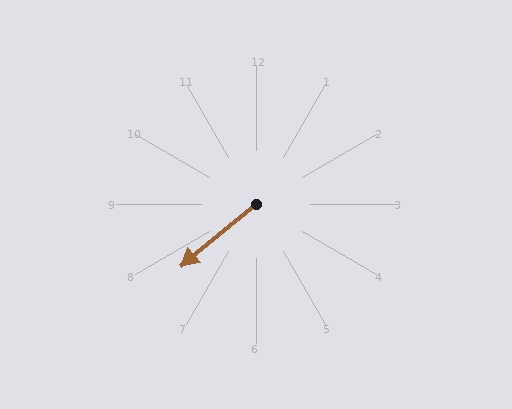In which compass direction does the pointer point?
Southwest.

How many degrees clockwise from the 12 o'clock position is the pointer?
Approximately 231 degrees.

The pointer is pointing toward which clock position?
Roughly 8 o'clock.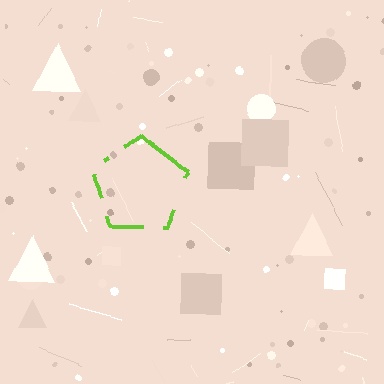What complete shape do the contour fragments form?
The contour fragments form a pentagon.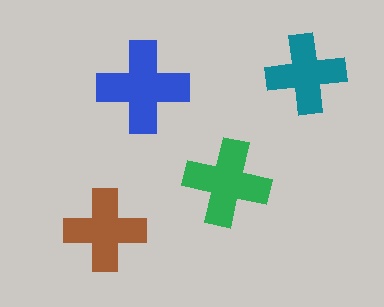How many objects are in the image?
There are 4 objects in the image.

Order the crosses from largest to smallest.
the blue one, the green one, the brown one, the teal one.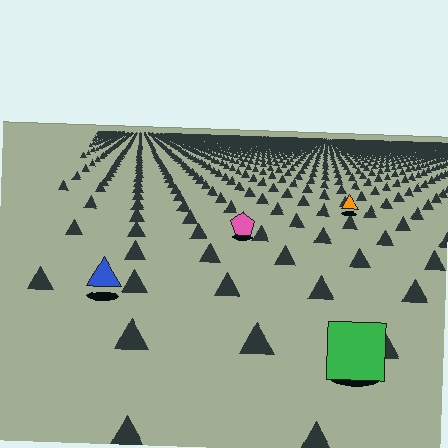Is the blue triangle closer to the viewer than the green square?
No. The green square is closer — you can tell from the texture gradient: the ground texture is coarser near it.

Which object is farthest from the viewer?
The orange triangle is farthest from the viewer. It appears smaller and the ground texture around it is denser.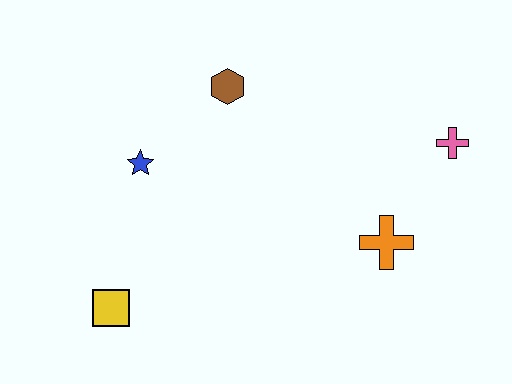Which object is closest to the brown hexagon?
The blue star is closest to the brown hexagon.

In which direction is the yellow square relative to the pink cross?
The yellow square is to the left of the pink cross.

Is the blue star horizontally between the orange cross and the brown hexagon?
No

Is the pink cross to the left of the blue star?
No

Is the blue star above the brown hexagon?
No